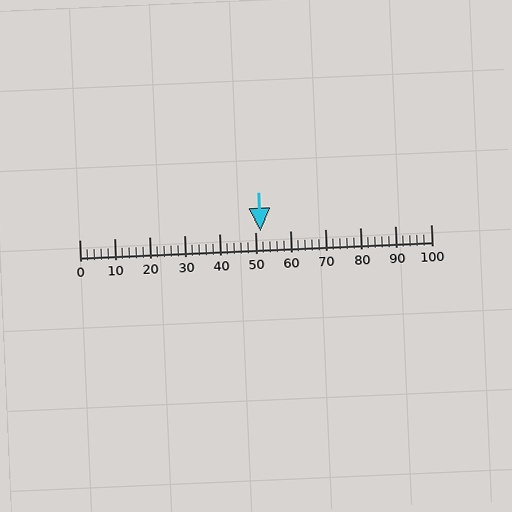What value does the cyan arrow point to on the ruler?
The cyan arrow points to approximately 52.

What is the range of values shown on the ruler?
The ruler shows values from 0 to 100.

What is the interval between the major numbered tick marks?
The major tick marks are spaced 10 units apart.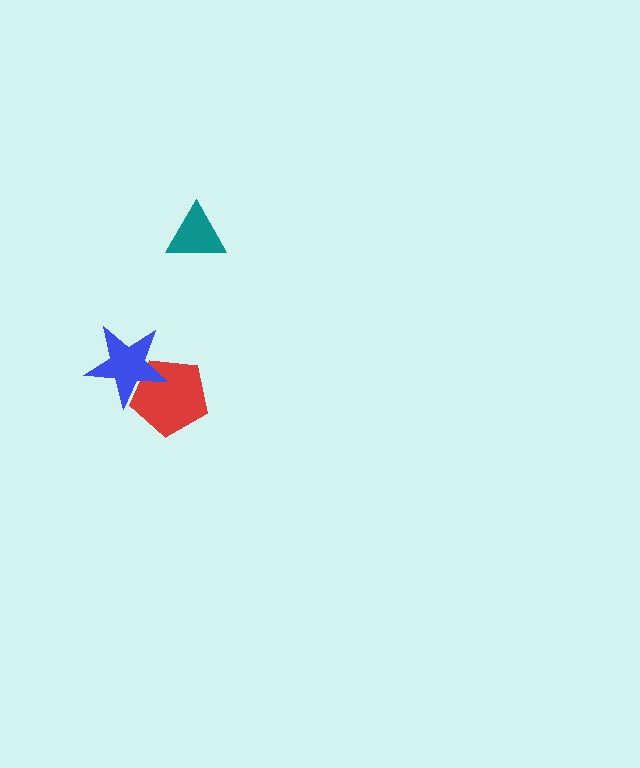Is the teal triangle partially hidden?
No, no other shape covers it.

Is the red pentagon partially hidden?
Yes, it is partially covered by another shape.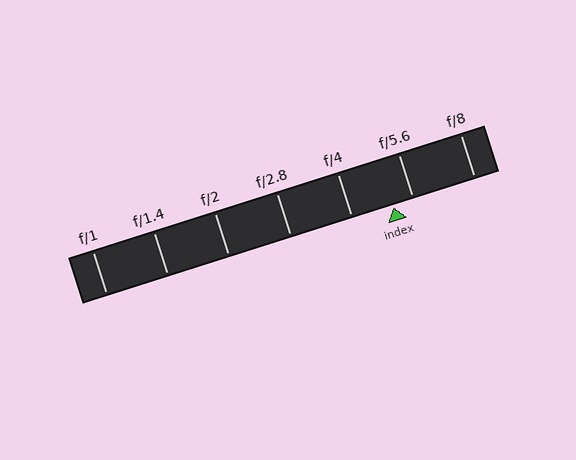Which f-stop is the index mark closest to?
The index mark is closest to f/5.6.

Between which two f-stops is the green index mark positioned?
The index mark is between f/4 and f/5.6.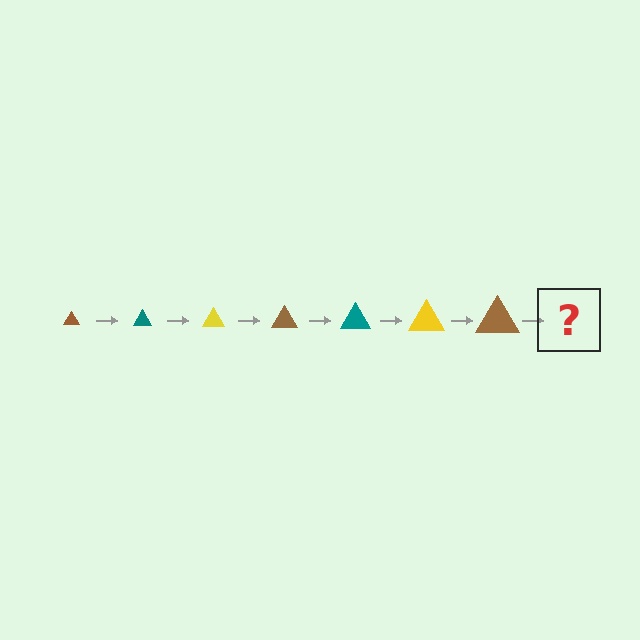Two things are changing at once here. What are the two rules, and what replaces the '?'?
The two rules are that the triangle grows larger each step and the color cycles through brown, teal, and yellow. The '?' should be a teal triangle, larger than the previous one.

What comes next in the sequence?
The next element should be a teal triangle, larger than the previous one.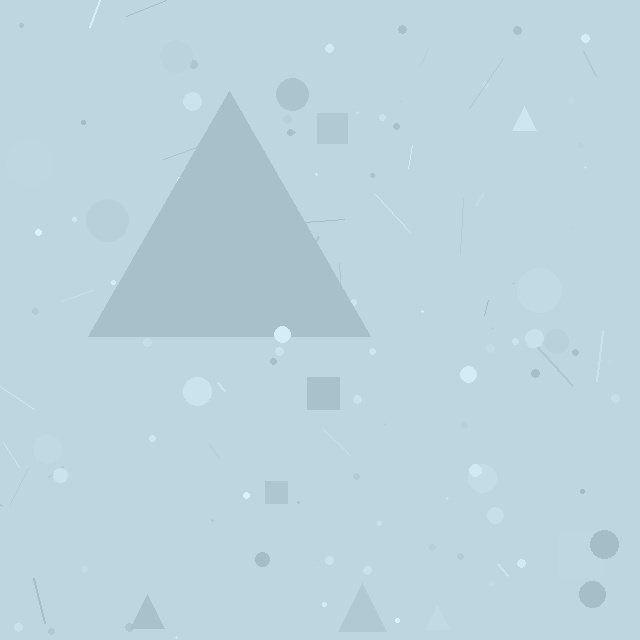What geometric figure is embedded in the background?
A triangle is embedded in the background.